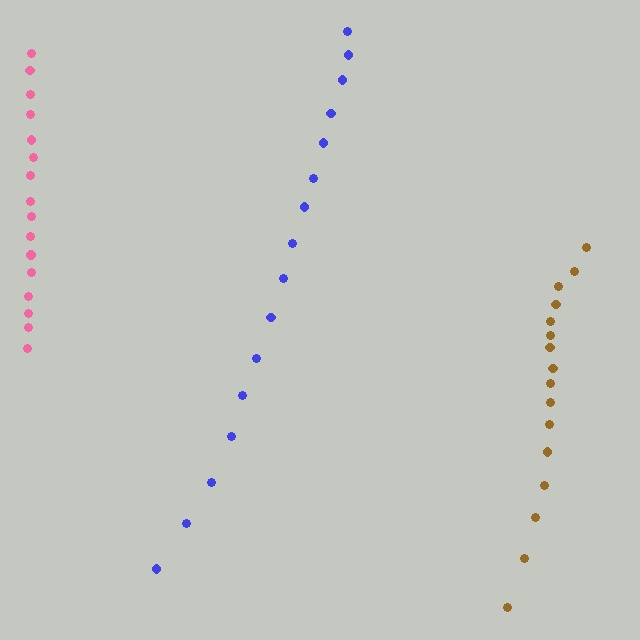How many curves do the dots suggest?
There are 3 distinct paths.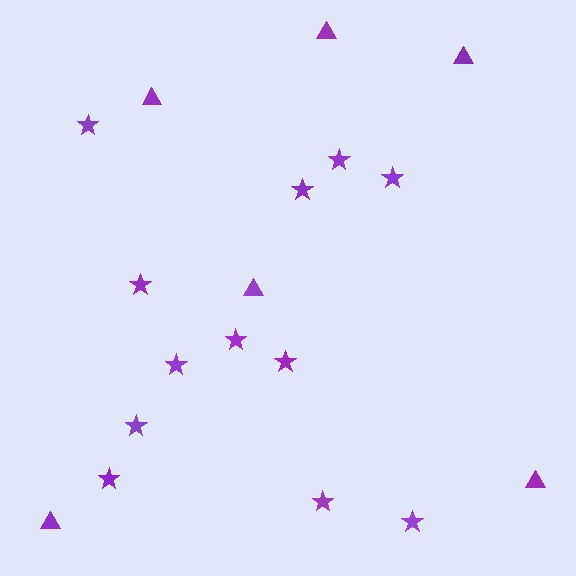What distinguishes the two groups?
There are 2 groups: one group of stars (12) and one group of triangles (6).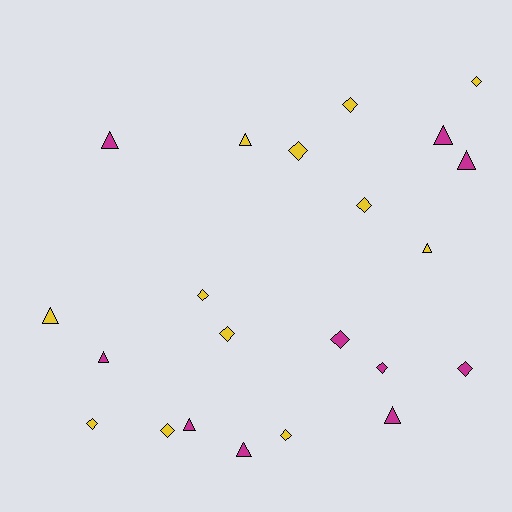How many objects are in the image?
There are 22 objects.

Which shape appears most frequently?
Diamond, with 12 objects.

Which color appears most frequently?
Yellow, with 12 objects.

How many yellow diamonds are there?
There are 9 yellow diamonds.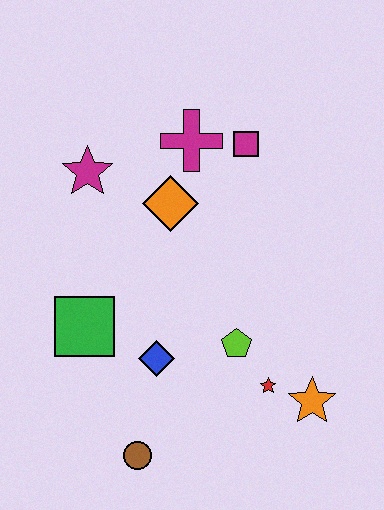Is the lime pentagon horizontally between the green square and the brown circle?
No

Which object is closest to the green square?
The blue diamond is closest to the green square.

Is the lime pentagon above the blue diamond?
Yes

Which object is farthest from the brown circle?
The magenta square is farthest from the brown circle.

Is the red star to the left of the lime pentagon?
No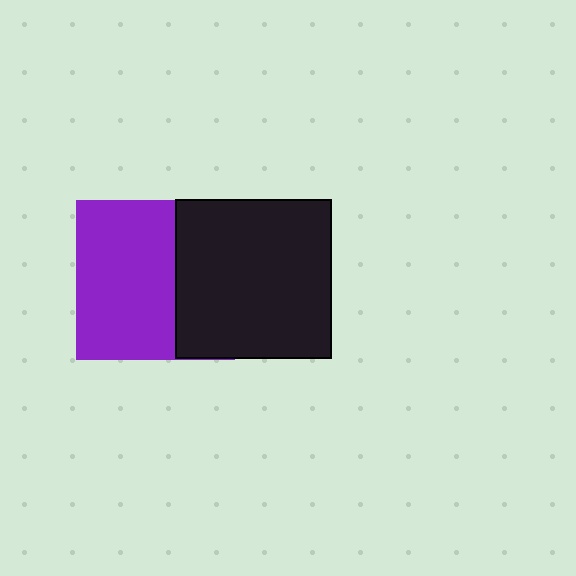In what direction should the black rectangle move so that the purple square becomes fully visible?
The black rectangle should move right. That is the shortest direction to clear the overlap and leave the purple square fully visible.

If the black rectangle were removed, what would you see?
You would see the complete purple square.